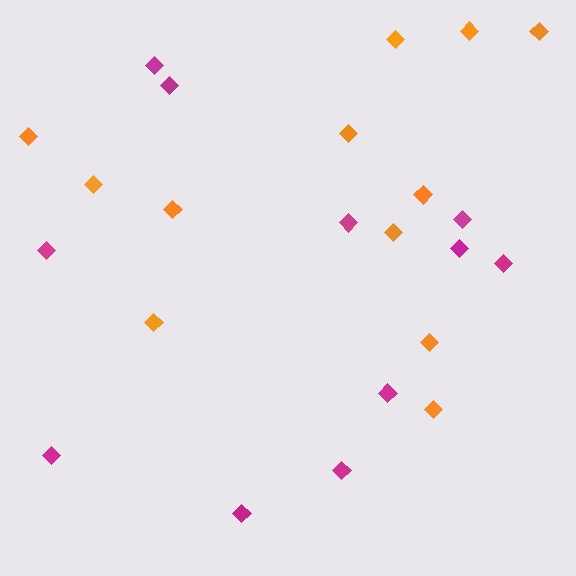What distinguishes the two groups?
There are 2 groups: one group of orange diamonds (12) and one group of magenta diamonds (11).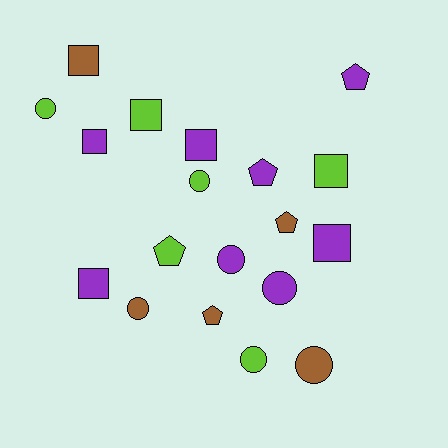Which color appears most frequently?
Purple, with 8 objects.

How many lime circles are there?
There are 3 lime circles.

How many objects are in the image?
There are 19 objects.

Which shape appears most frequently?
Circle, with 7 objects.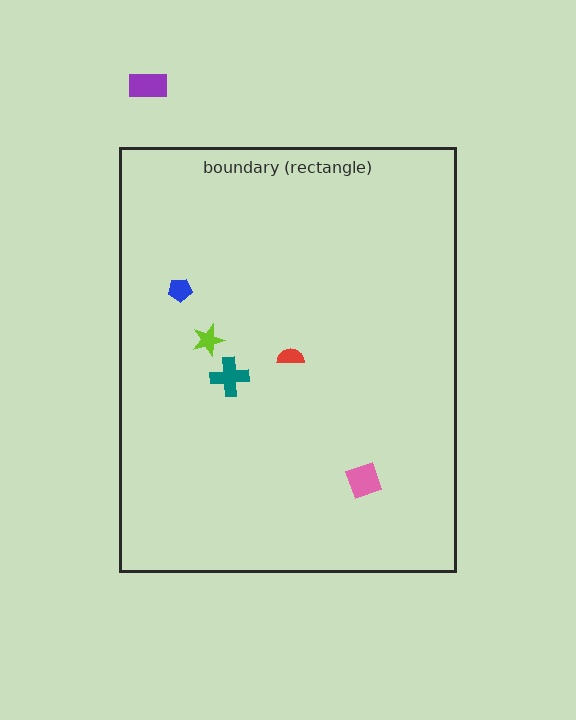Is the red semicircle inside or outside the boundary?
Inside.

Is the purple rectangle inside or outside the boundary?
Outside.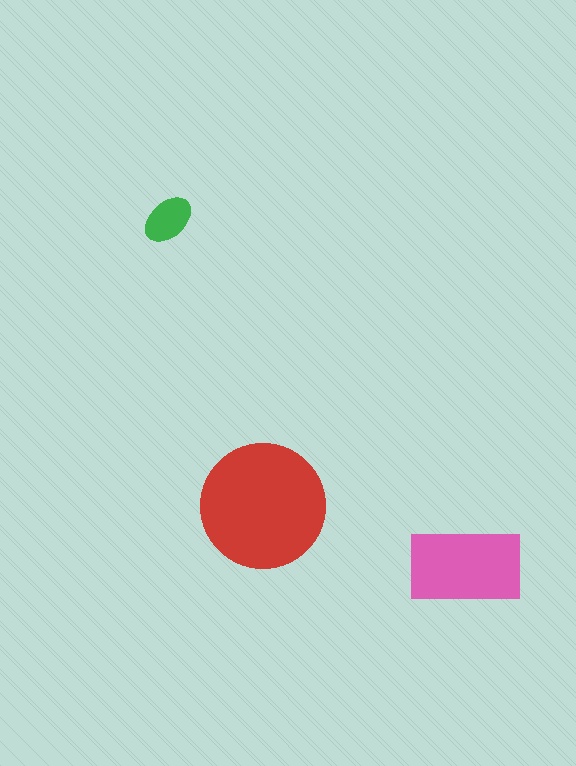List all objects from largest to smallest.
The red circle, the pink rectangle, the green ellipse.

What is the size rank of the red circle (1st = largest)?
1st.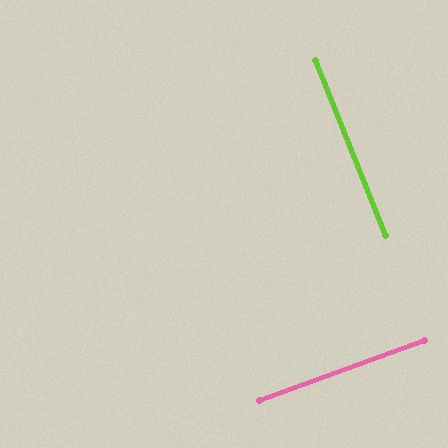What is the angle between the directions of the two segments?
Approximately 88 degrees.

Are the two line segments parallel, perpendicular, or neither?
Perpendicular — they meet at approximately 88°.